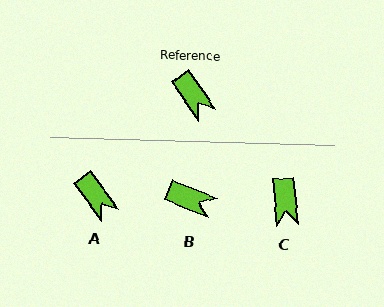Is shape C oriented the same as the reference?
No, it is off by about 30 degrees.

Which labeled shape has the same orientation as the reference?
A.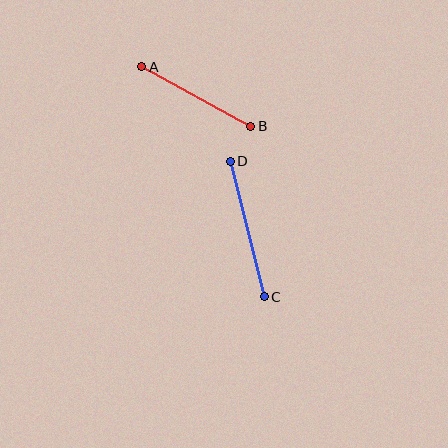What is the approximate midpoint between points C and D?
The midpoint is at approximately (247, 229) pixels.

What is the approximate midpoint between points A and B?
The midpoint is at approximately (196, 97) pixels.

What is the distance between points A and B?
The distance is approximately 124 pixels.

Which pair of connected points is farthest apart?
Points C and D are farthest apart.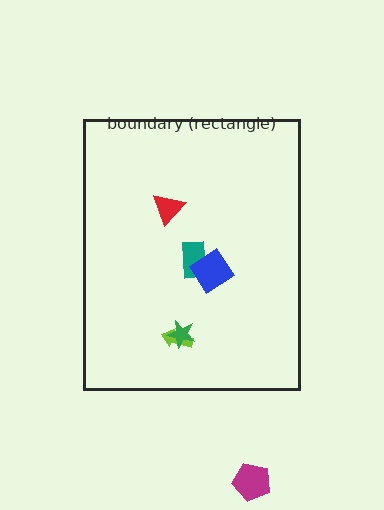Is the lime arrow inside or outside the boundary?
Inside.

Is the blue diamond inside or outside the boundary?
Inside.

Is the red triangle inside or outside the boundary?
Inside.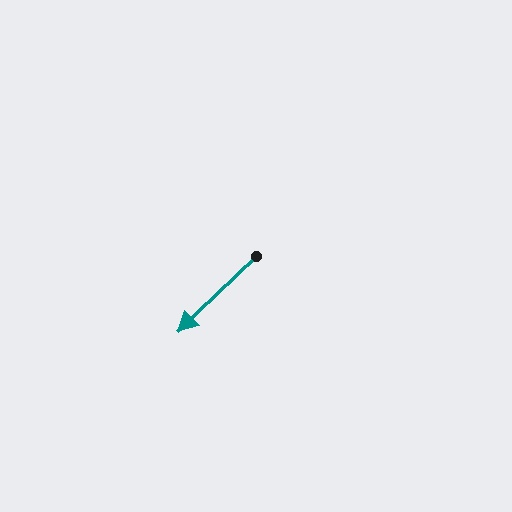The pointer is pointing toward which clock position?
Roughly 8 o'clock.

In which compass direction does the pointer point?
Southwest.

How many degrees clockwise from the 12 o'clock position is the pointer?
Approximately 226 degrees.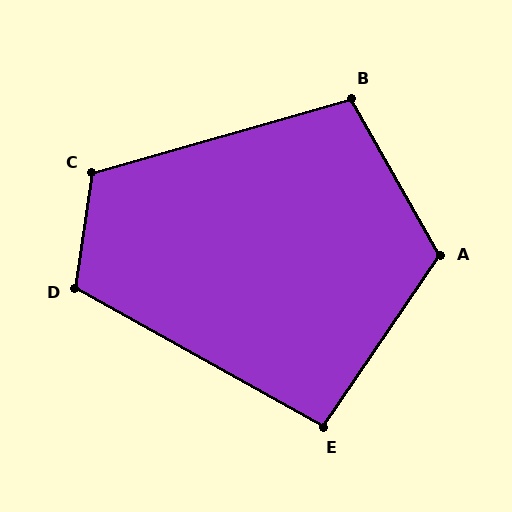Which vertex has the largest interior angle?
A, at approximately 116 degrees.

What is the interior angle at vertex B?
Approximately 103 degrees (obtuse).